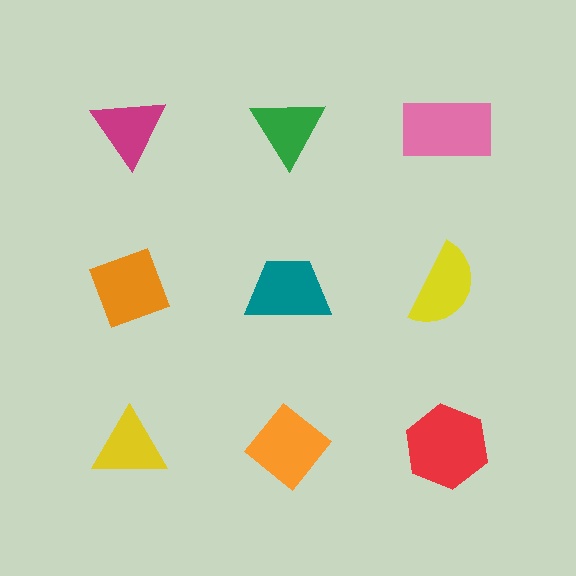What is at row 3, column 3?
A red hexagon.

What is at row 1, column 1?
A magenta triangle.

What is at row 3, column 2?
An orange diamond.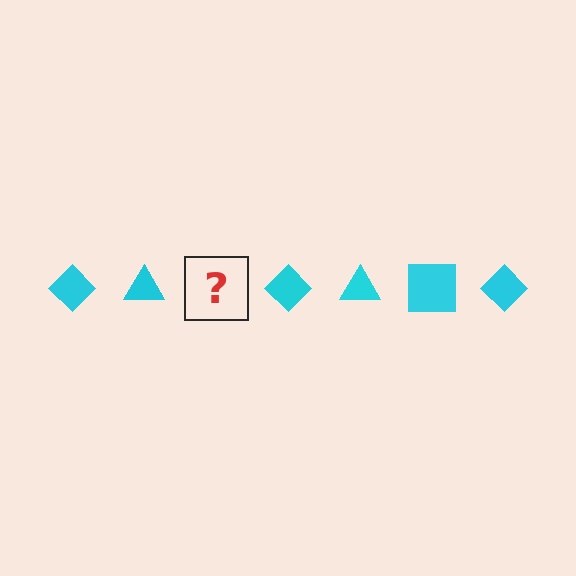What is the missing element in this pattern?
The missing element is a cyan square.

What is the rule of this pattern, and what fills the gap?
The rule is that the pattern cycles through diamond, triangle, square shapes in cyan. The gap should be filled with a cyan square.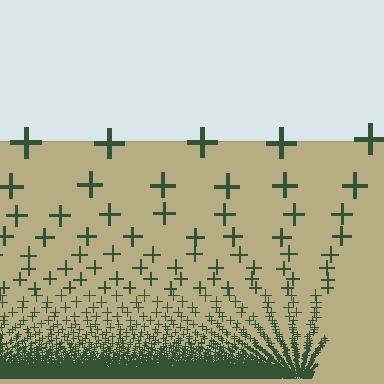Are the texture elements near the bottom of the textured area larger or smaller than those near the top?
Smaller. The gradient is inverted — elements near the bottom are smaller and denser.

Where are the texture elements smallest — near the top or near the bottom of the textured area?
Near the bottom.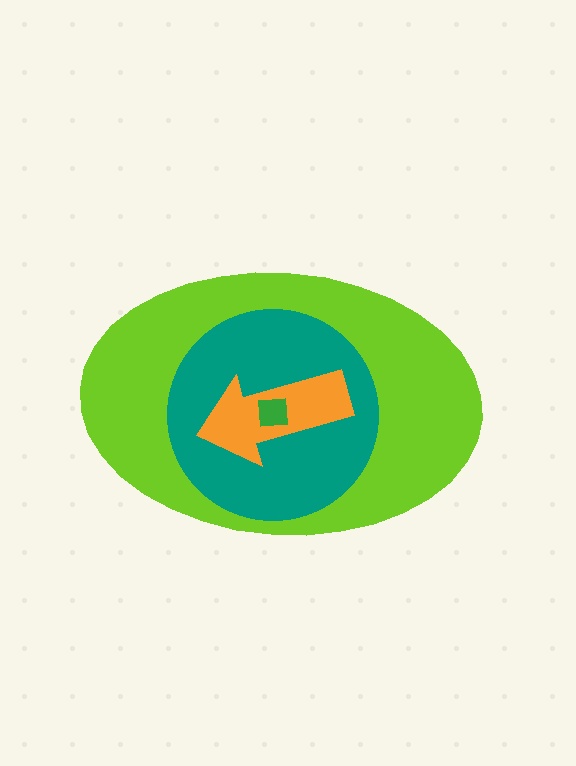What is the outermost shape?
The lime ellipse.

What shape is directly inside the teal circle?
The orange arrow.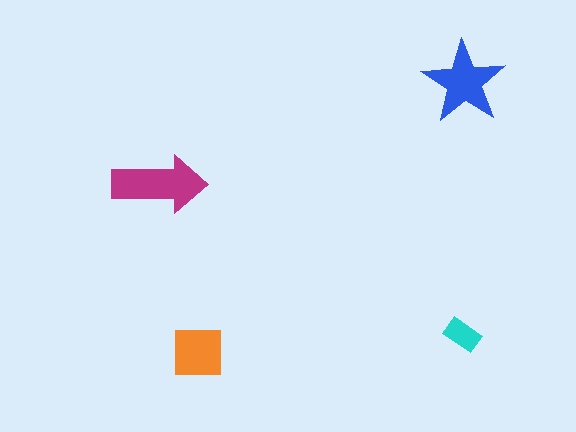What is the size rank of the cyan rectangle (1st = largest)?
4th.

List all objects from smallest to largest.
The cyan rectangle, the orange square, the blue star, the magenta arrow.